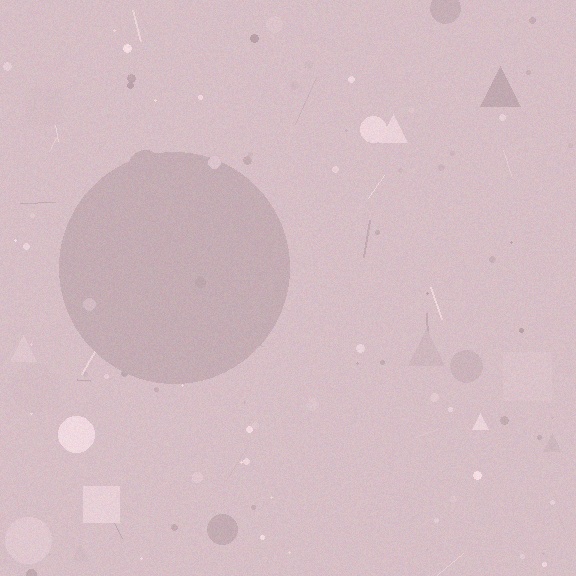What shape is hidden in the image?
A circle is hidden in the image.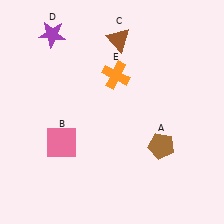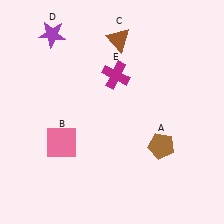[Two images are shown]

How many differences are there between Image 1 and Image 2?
There is 1 difference between the two images.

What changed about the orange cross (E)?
In Image 1, E is orange. In Image 2, it changed to magenta.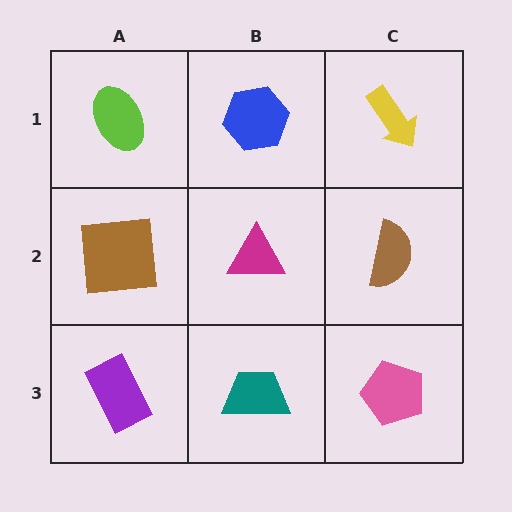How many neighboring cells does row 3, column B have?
3.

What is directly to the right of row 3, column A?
A teal trapezoid.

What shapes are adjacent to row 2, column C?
A yellow arrow (row 1, column C), a pink pentagon (row 3, column C), a magenta triangle (row 2, column B).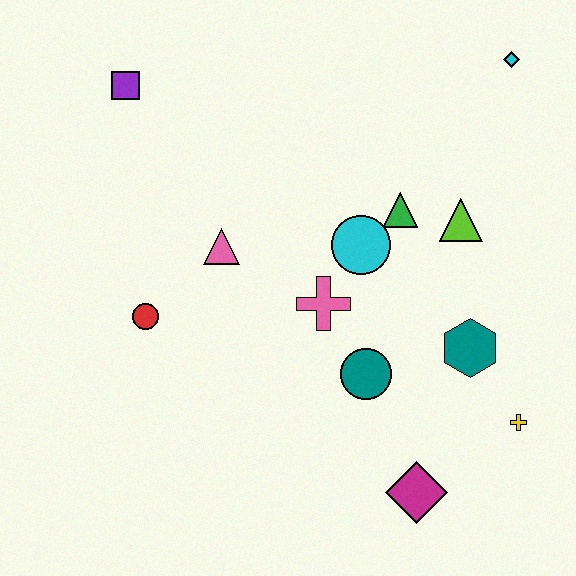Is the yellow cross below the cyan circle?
Yes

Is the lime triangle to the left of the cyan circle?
No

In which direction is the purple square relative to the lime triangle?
The purple square is to the left of the lime triangle.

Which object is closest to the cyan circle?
The green triangle is closest to the cyan circle.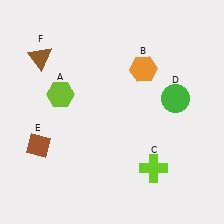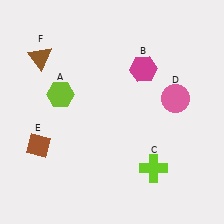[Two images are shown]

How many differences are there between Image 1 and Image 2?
There are 2 differences between the two images.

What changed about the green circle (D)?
In Image 1, D is green. In Image 2, it changed to pink.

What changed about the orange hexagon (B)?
In Image 1, B is orange. In Image 2, it changed to magenta.